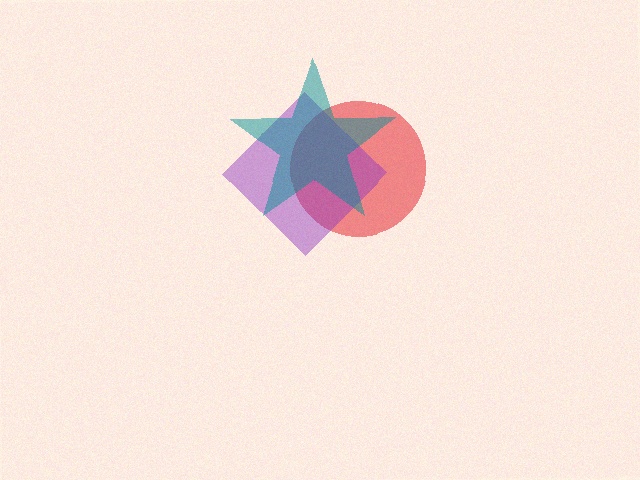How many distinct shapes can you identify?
There are 3 distinct shapes: a red circle, a purple diamond, a teal star.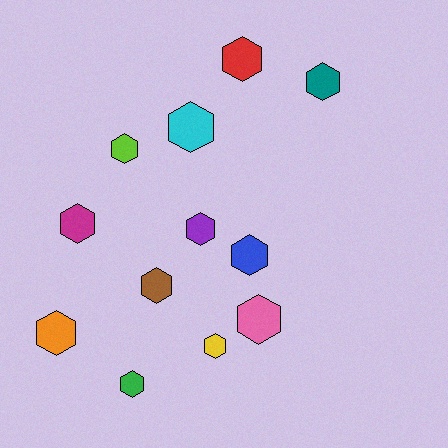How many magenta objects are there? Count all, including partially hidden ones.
There is 1 magenta object.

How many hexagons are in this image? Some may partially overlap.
There are 12 hexagons.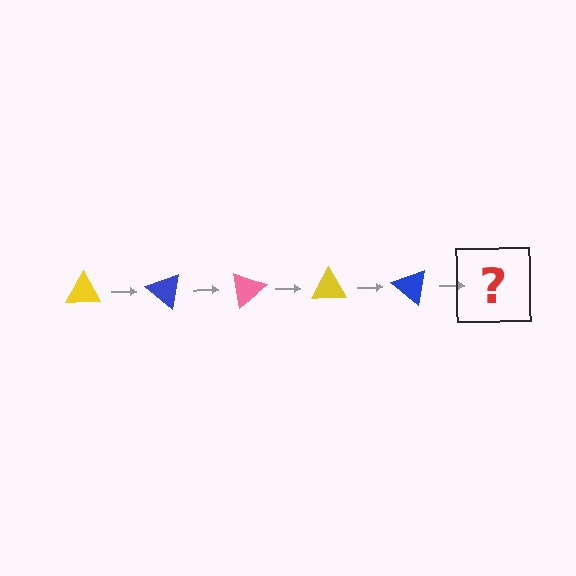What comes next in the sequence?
The next element should be a pink triangle, rotated 200 degrees from the start.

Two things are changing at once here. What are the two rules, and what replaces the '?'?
The two rules are that it rotates 40 degrees each step and the color cycles through yellow, blue, and pink. The '?' should be a pink triangle, rotated 200 degrees from the start.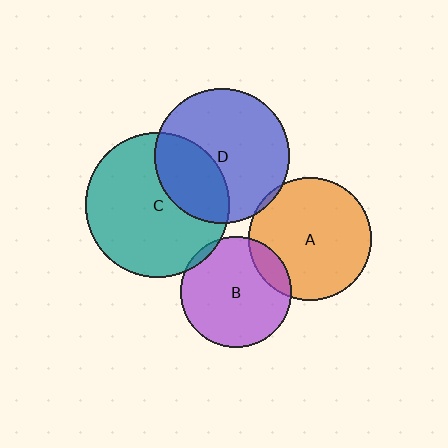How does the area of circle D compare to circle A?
Approximately 1.2 times.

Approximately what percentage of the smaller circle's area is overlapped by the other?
Approximately 5%.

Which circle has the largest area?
Circle C (teal).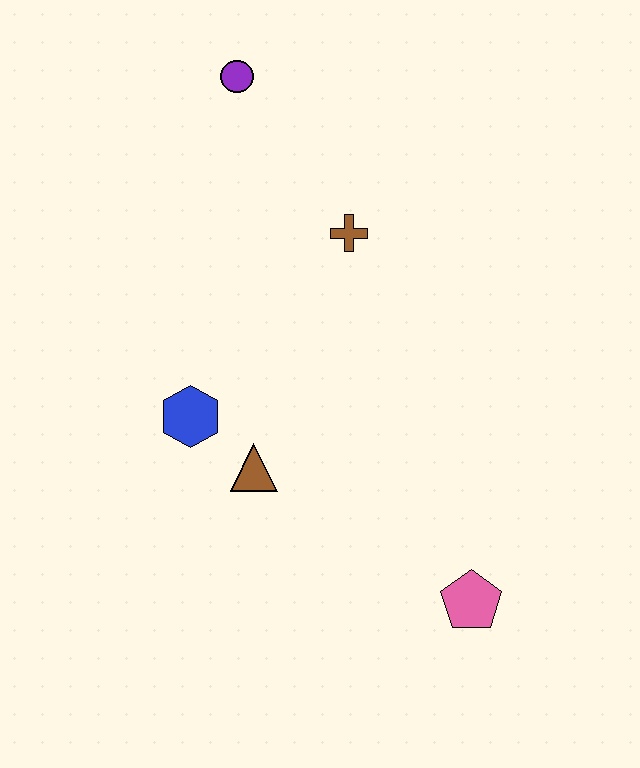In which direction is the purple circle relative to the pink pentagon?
The purple circle is above the pink pentagon.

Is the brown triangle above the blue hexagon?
No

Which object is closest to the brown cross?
The purple circle is closest to the brown cross.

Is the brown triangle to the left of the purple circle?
No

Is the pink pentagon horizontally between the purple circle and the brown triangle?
No